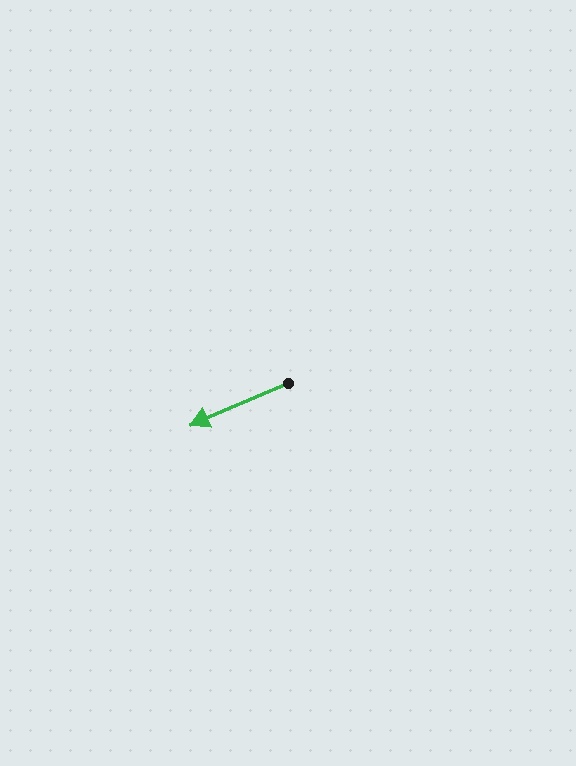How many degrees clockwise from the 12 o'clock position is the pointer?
Approximately 247 degrees.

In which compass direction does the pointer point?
Southwest.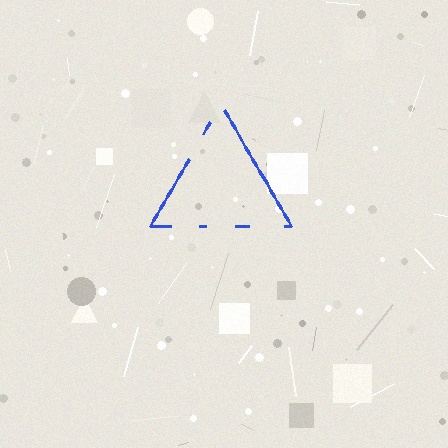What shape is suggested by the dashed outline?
The dashed outline suggests a triangle.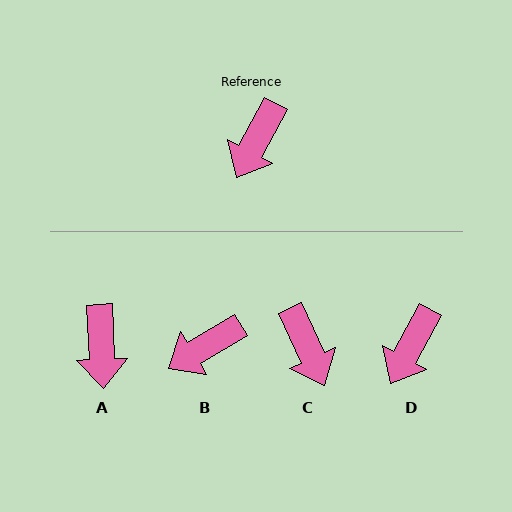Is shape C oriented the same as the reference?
No, it is off by about 53 degrees.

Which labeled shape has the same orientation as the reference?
D.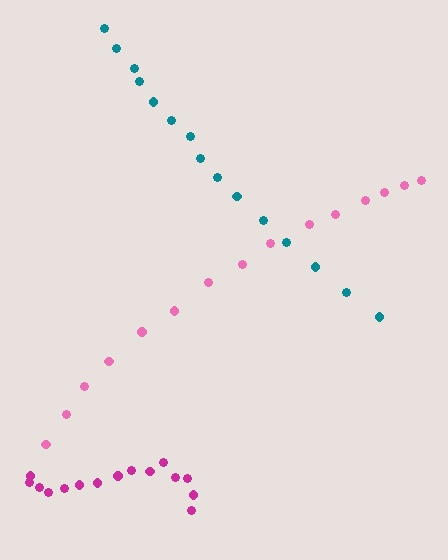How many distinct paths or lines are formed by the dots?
There are 3 distinct paths.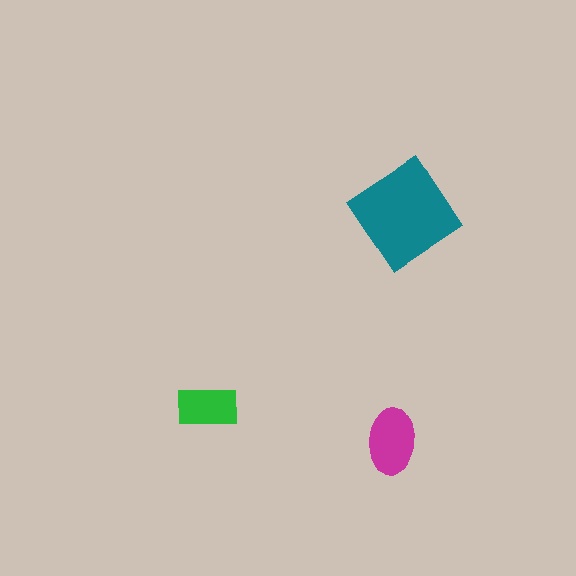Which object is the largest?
The teal diamond.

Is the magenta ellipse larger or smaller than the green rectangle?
Larger.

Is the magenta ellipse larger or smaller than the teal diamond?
Smaller.